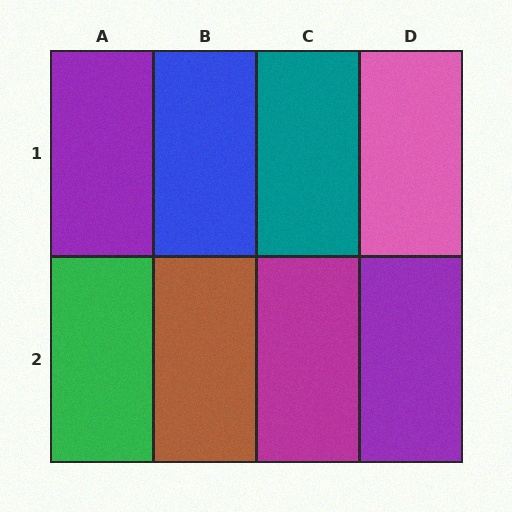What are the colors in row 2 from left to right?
Green, brown, magenta, purple.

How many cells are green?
1 cell is green.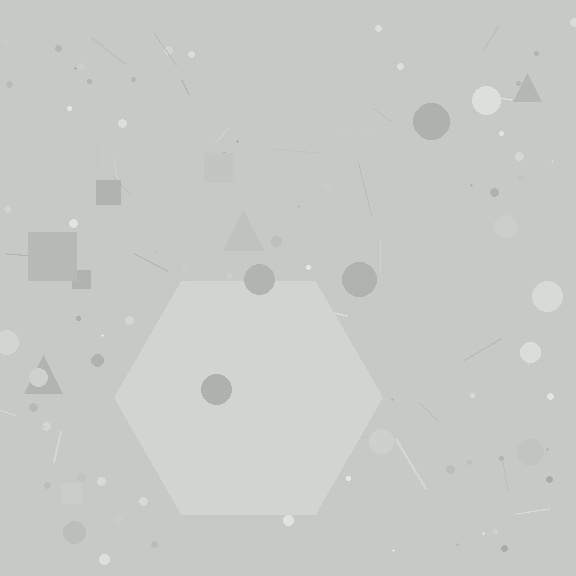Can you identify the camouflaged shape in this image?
The camouflaged shape is a hexagon.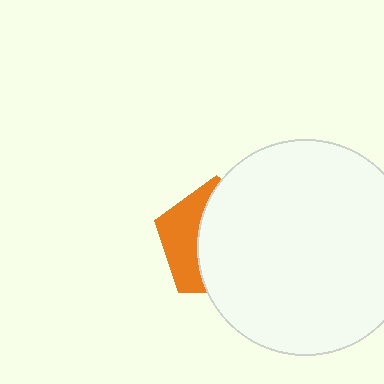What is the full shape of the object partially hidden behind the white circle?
The partially hidden object is an orange pentagon.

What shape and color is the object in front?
The object in front is a white circle.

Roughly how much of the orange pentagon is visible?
A small part of it is visible (roughly 35%).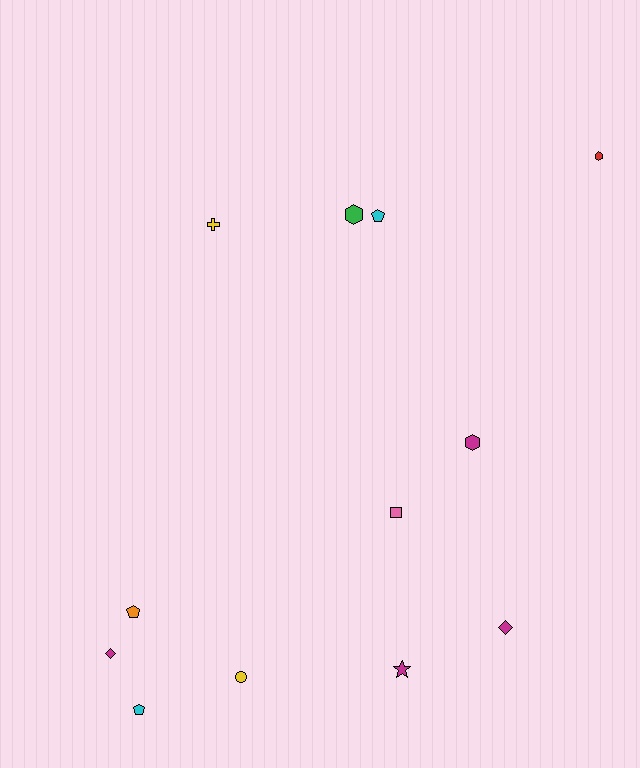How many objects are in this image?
There are 12 objects.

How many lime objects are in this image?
There are no lime objects.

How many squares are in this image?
There is 1 square.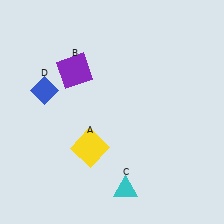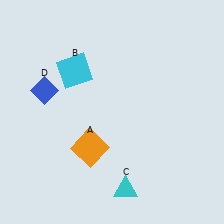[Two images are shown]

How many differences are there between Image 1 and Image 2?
There are 2 differences between the two images.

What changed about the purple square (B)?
In Image 1, B is purple. In Image 2, it changed to cyan.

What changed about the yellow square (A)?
In Image 1, A is yellow. In Image 2, it changed to orange.